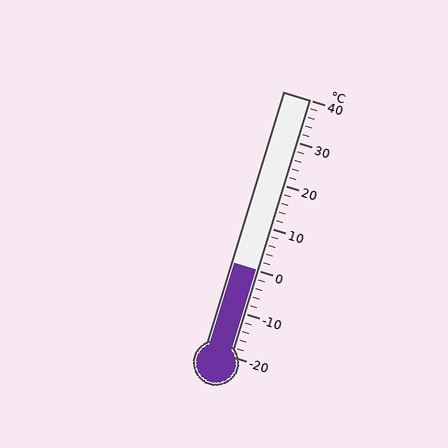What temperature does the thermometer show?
The thermometer shows approximately 0°C.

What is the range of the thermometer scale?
The thermometer scale ranges from -20°C to 40°C.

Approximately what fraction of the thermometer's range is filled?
The thermometer is filled to approximately 35% of its range.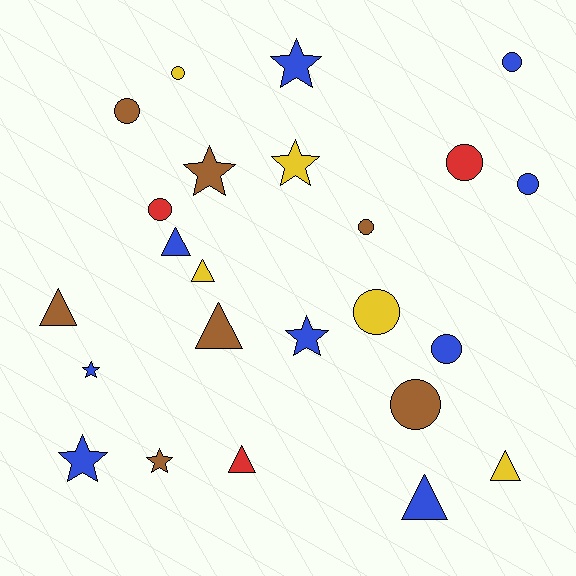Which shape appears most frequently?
Circle, with 10 objects.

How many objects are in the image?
There are 24 objects.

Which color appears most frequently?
Blue, with 9 objects.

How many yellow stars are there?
There is 1 yellow star.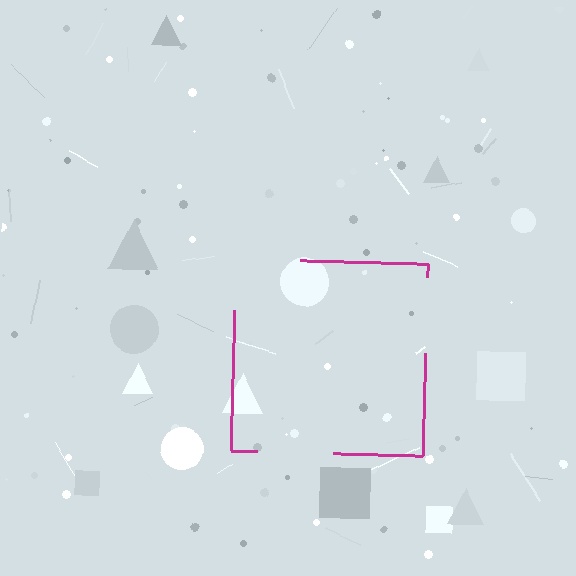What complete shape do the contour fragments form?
The contour fragments form a square.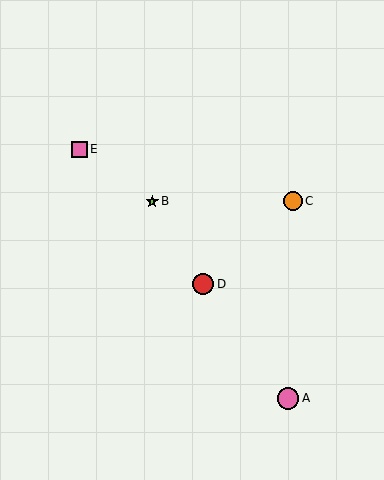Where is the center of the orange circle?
The center of the orange circle is at (293, 201).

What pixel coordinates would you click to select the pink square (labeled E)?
Click at (79, 149) to select the pink square E.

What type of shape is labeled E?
Shape E is a pink square.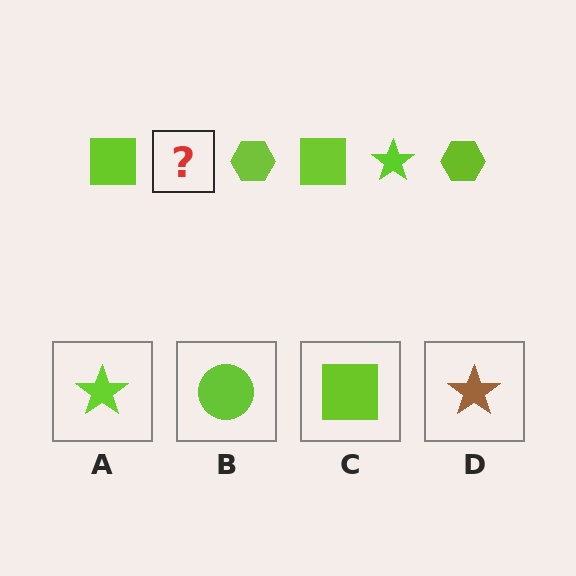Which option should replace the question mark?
Option A.